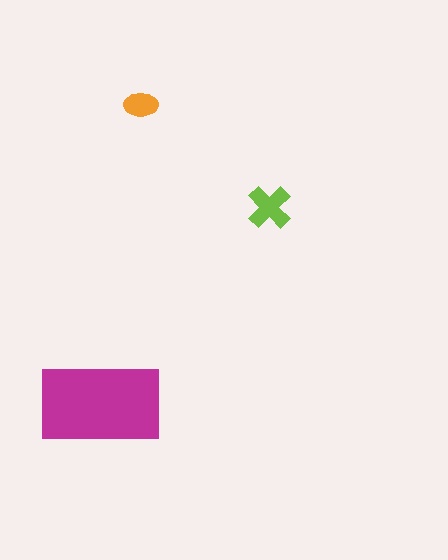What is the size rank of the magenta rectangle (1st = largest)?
1st.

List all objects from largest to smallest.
The magenta rectangle, the lime cross, the orange ellipse.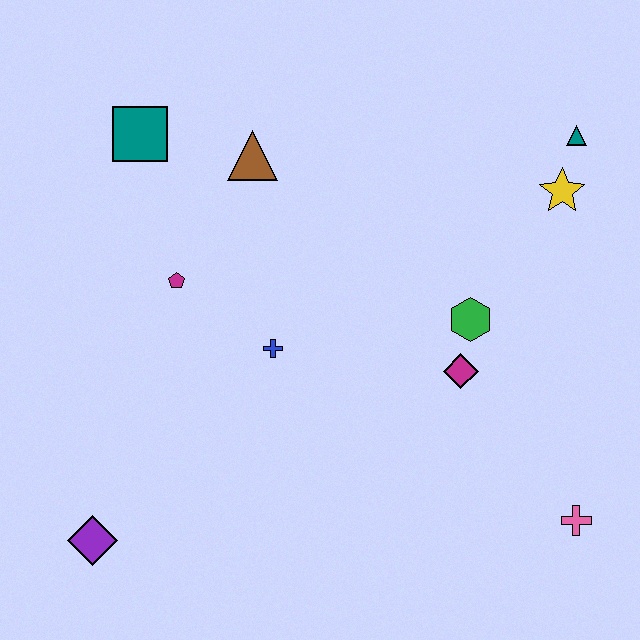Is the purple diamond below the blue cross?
Yes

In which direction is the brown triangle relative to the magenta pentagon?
The brown triangle is above the magenta pentagon.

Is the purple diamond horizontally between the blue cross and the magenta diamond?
No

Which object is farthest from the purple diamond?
The teal triangle is farthest from the purple diamond.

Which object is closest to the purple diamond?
The blue cross is closest to the purple diamond.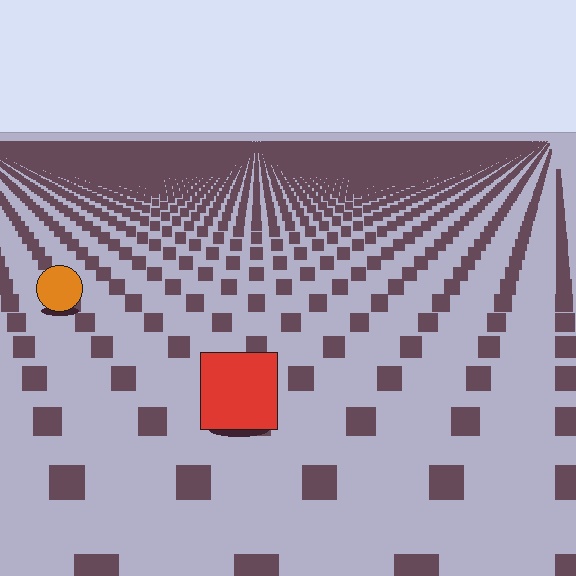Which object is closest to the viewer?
The red square is closest. The texture marks near it are larger and more spread out.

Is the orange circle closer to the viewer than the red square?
No. The red square is closer — you can tell from the texture gradient: the ground texture is coarser near it.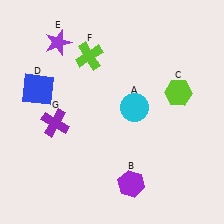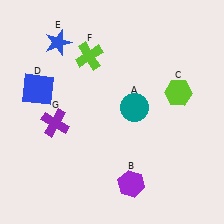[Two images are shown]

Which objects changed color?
A changed from cyan to teal. E changed from purple to blue.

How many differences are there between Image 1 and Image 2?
There are 2 differences between the two images.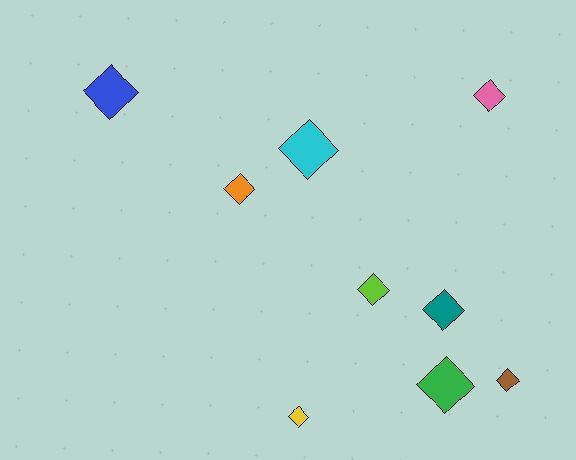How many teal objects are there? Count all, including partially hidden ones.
There is 1 teal object.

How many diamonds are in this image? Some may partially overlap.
There are 9 diamonds.